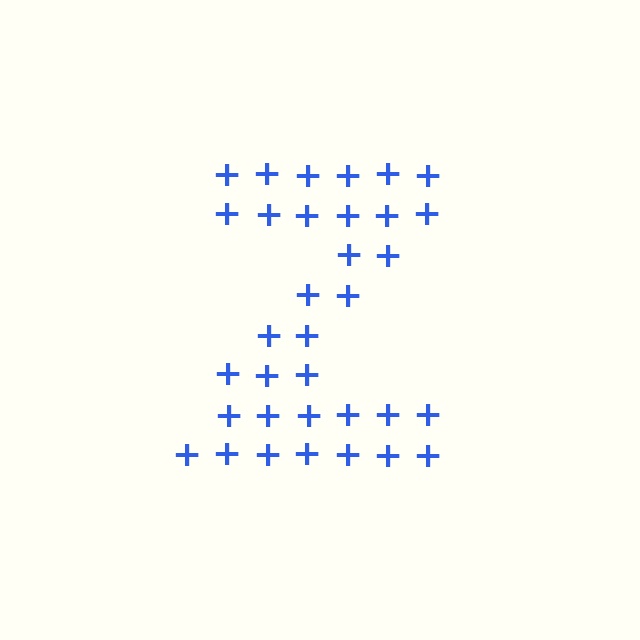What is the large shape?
The large shape is the letter Z.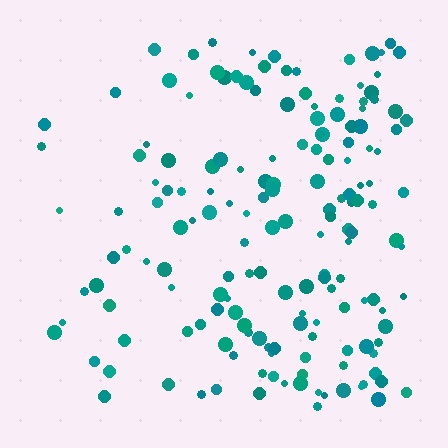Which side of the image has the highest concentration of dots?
The right.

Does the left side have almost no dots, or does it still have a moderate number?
Still a moderate number, just noticeably fewer than the right.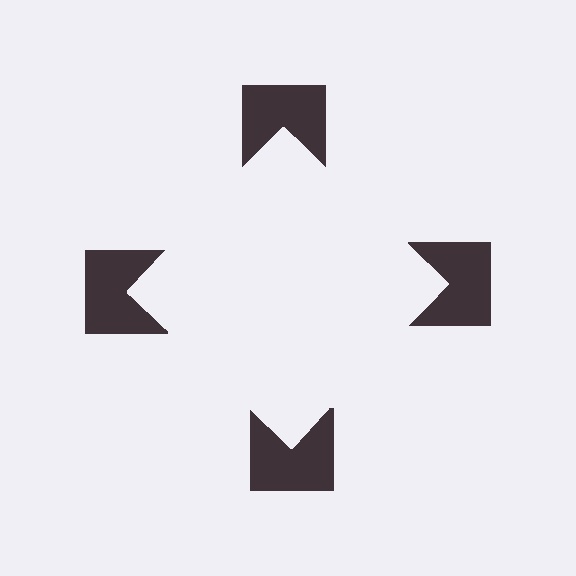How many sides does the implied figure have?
4 sides.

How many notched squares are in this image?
There are 4 — one at each vertex of the illusory square.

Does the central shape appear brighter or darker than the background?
It typically appears slightly brighter than the background, even though no actual brightness change is drawn.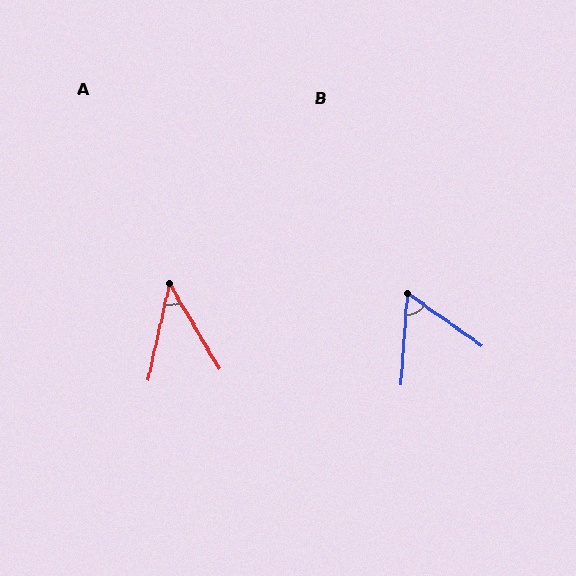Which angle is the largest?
B, at approximately 58 degrees.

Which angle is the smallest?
A, at approximately 43 degrees.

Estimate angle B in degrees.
Approximately 58 degrees.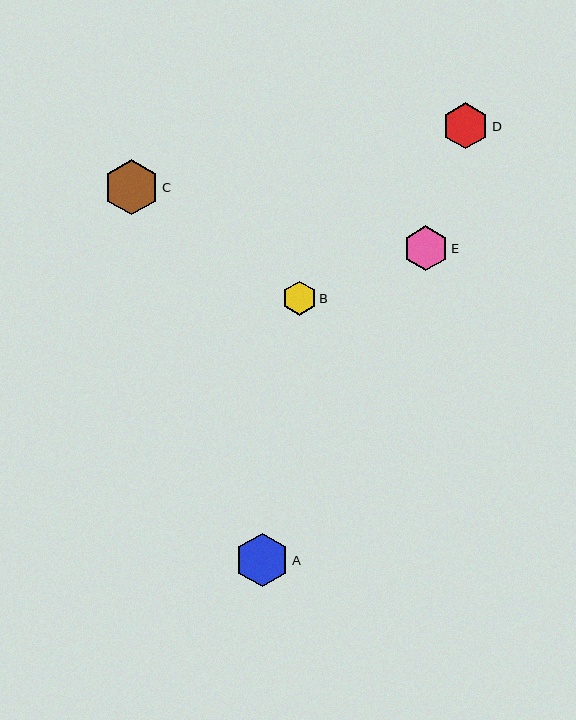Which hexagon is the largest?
Hexagon C is the largest with a size of approximately 55 pixels.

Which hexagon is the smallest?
Hexagon B is the smallest with a size of approximately 34 pixels.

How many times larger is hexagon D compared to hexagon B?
Hexagon D is approximately 1.4 times the size of hexagon B.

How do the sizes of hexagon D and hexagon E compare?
Hexagon D and hexagon E are approximately the same size.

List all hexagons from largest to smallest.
From largest to smallest: C, A, D, E, B.